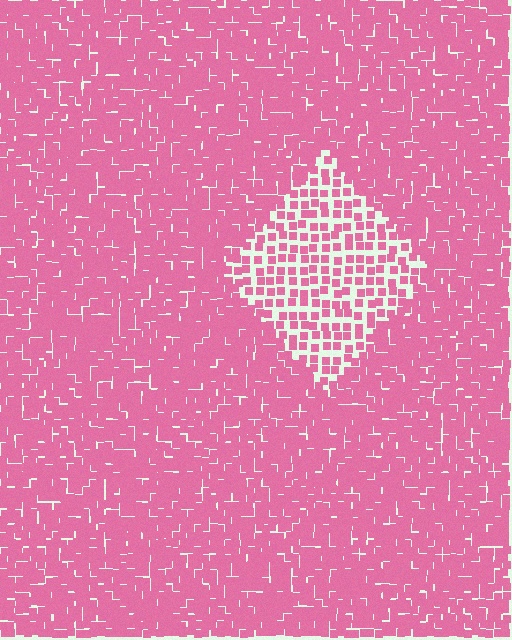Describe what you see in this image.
The image contains small pink elements arranged at two different densities. A diamond-shaped region is visible where the elements are less densely packed than the surrounding area.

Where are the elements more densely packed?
The elements are more densely packed outside the diamond boundary.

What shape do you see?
I see a diamond.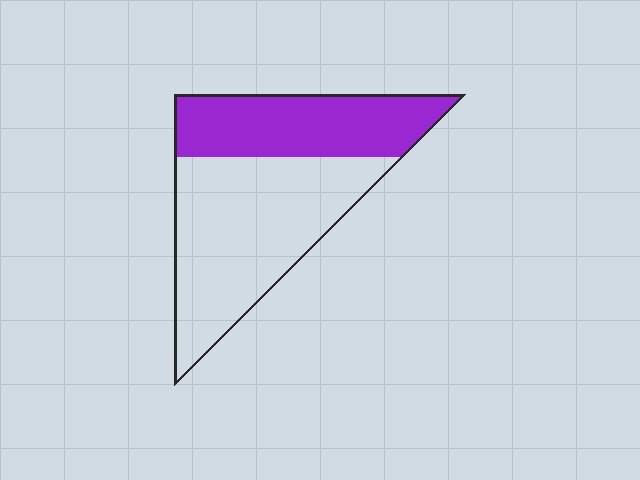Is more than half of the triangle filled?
No.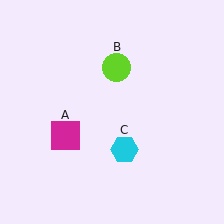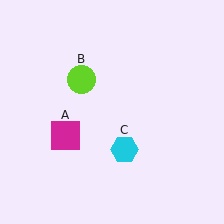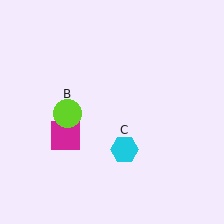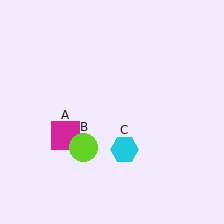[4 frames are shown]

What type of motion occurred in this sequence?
The lime circle (object B) rotated counterclockwise around the center of the scene.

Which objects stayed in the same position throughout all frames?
Magenta square (object A) and cyan hexagon (object C) remained stationary.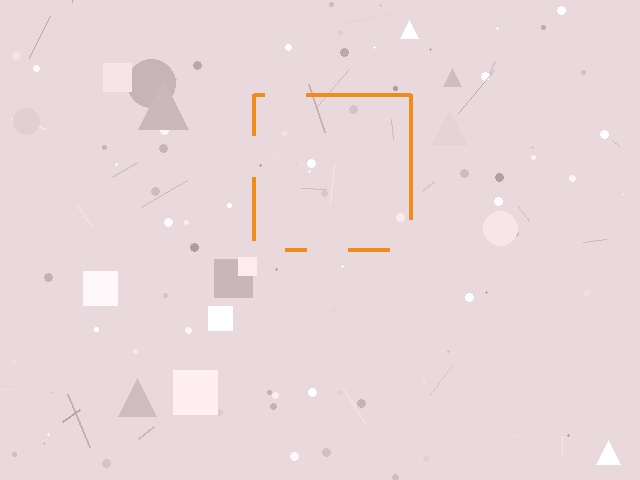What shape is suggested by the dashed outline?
The dashed outline suggests a square.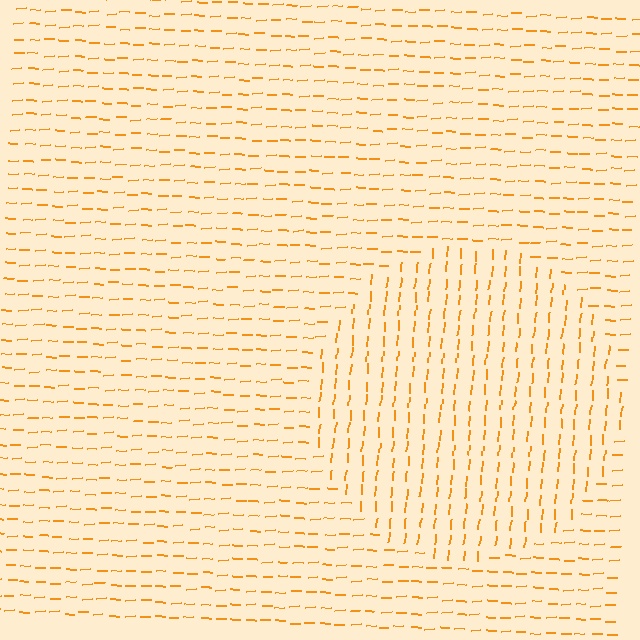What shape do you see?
I see a circle.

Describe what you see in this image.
The image is filled with small orange line segments. A circle region in the image has lines oriented differently from the surrounding lines, creating a visible texture boundary.